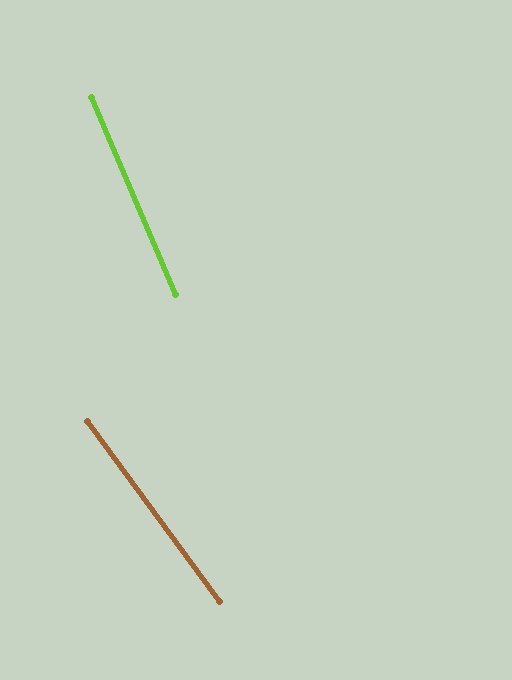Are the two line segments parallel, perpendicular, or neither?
Neither parallel nor perpendicular — they differ by about 13°.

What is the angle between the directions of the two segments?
Approximately 13 degrees.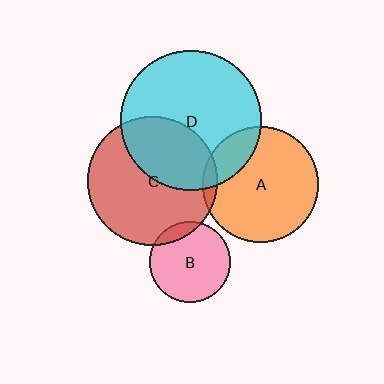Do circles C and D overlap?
Yes.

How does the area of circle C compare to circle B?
Approximately 2.5 times.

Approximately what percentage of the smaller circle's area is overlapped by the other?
Approximately 40%.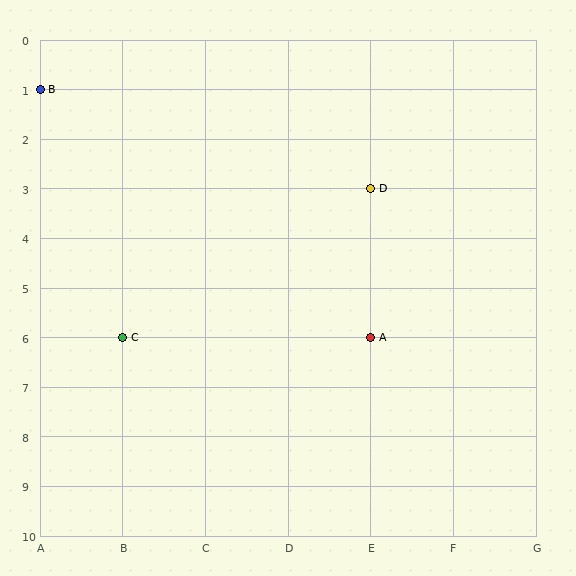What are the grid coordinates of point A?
Point A is at grid coordinates (E, 6).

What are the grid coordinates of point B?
Point B is at grid coordinates (A, 1).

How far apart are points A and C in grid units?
Points A and C are 3 columns apart.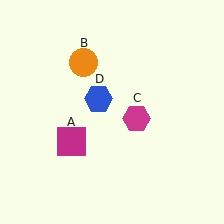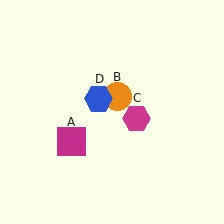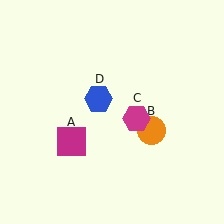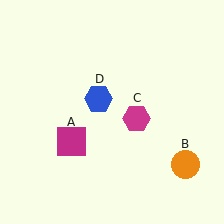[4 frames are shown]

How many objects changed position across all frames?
1 object changed position: orange circle (object B).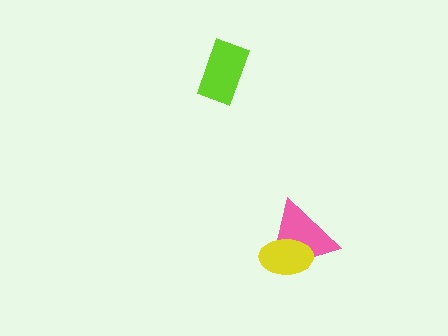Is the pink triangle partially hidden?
Yes, it is partially covered by another shape.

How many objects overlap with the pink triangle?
1 object overlaps with the pink triangle.